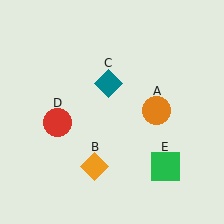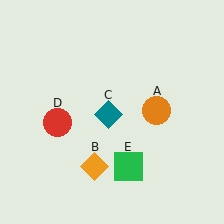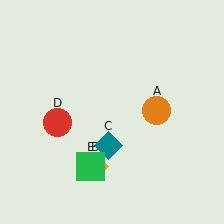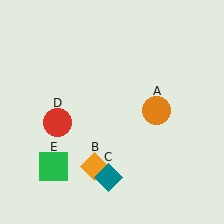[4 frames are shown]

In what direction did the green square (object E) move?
The green square (object E) moved left.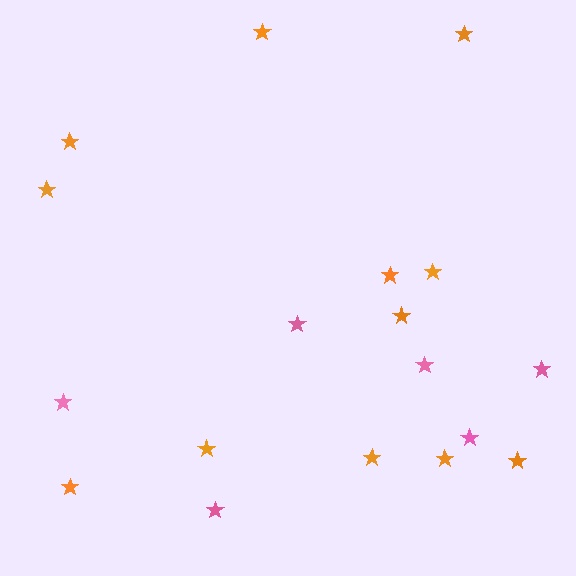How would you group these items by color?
There are 2 groups: one group of orange stars (12) and one group of pink stars (6).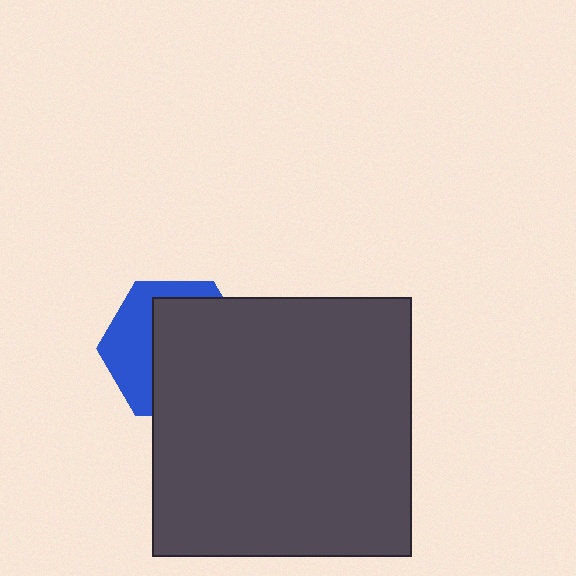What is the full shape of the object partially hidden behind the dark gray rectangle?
The partially hidden object is a blue hexagon.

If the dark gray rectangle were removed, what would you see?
You would see the complete blue hexagon.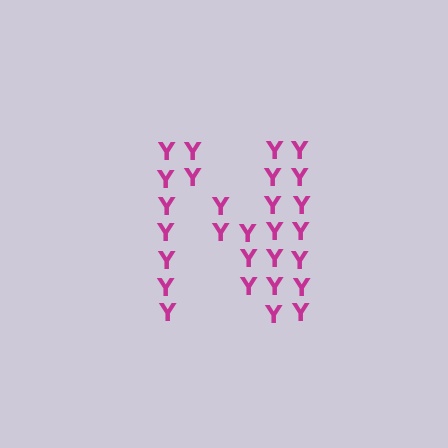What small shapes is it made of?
It is made of small letter Y's.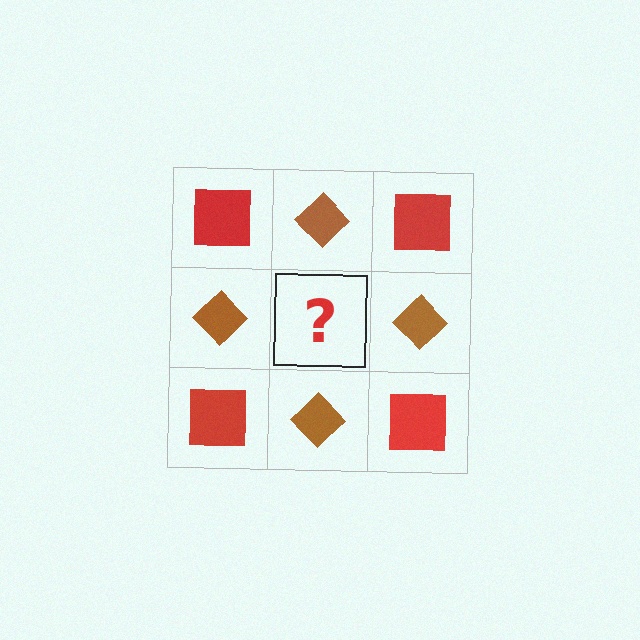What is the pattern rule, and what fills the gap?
The rule is that it alternates red square and brown diamond in a checkerboard pattern. The gap should be filled with a red square.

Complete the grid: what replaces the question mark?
The question mark should be replaced with a red square.